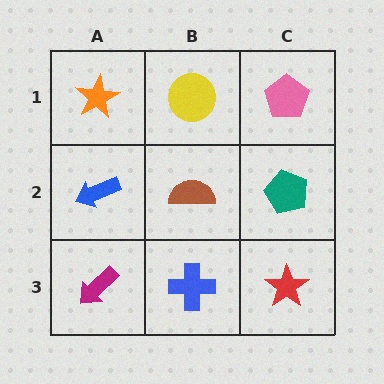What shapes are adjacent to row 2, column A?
An orange star (row 1, column A), a magenta arrow (row 3, column A), a brown semicircle (row 2, column B).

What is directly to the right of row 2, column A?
A brown semicircle.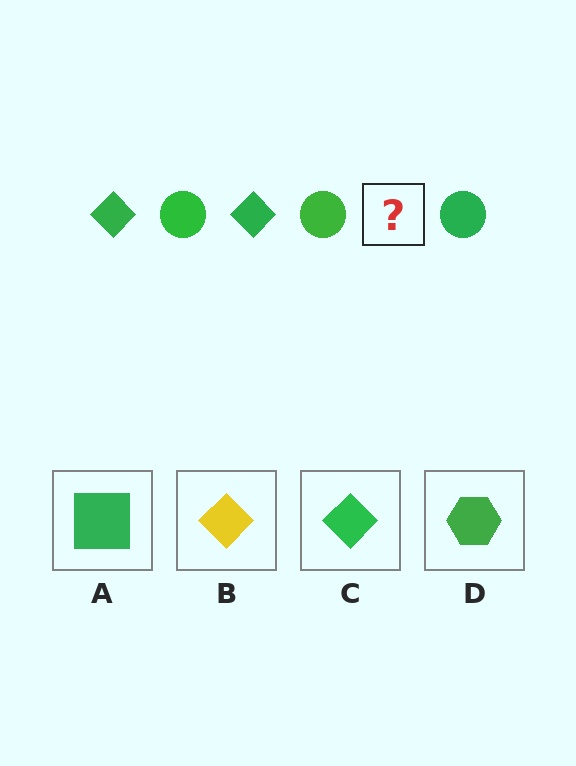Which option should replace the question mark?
Option C.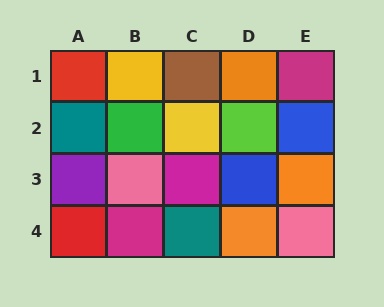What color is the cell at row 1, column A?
Red.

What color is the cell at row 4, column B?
Magenta.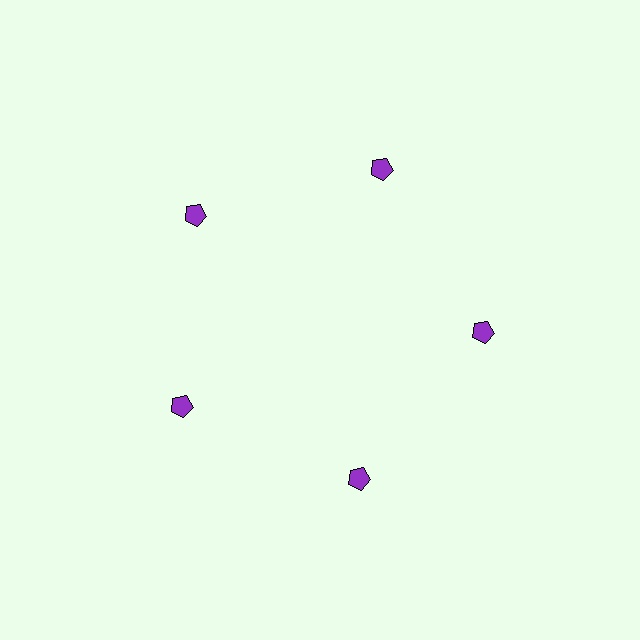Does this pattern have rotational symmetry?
Yes, this pattern has 5-fold rotational symmetry. It looks the same after rotating 72 degrees around the center.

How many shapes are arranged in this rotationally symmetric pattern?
There are 5 shapes, arranged in 5 groups of 1.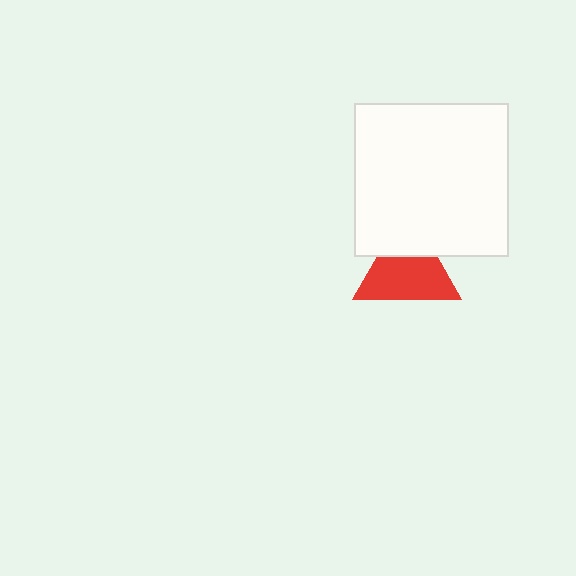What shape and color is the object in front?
The object in front is a white square.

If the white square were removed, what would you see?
You would see the complete red triangle.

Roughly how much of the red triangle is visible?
Most of it is visible (roughly 68%).